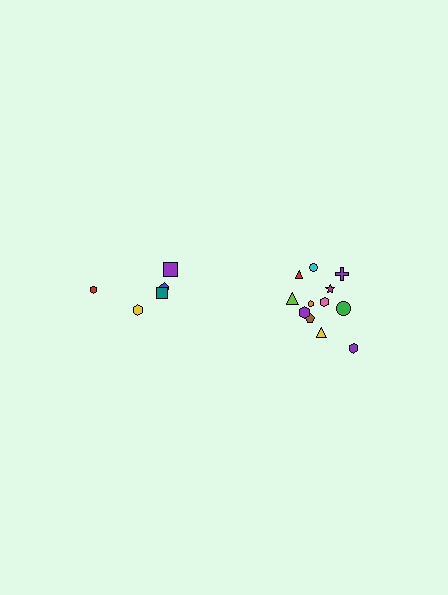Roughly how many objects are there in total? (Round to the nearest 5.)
Roughly 15 objects in total.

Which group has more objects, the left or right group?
The right group.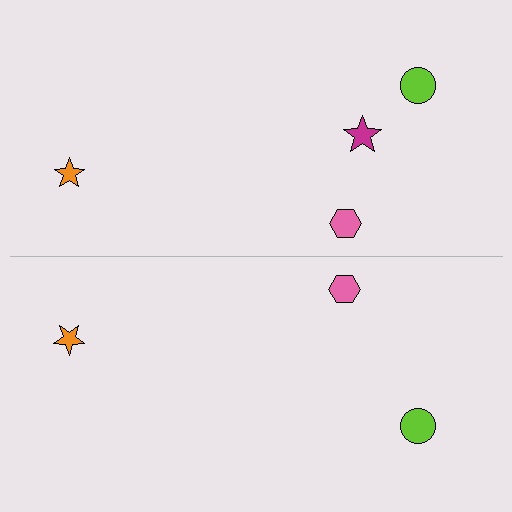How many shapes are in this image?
There are 7 shapes in this image.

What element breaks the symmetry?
A magenta star is missing from the bottom side.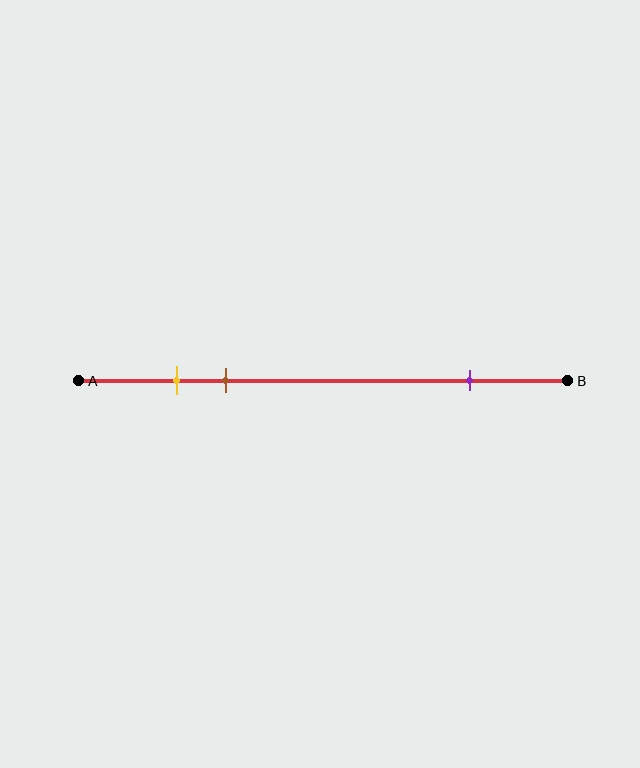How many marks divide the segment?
There are 3 marks dividing the segment.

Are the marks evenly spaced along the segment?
No, the marks are not evenly spaced.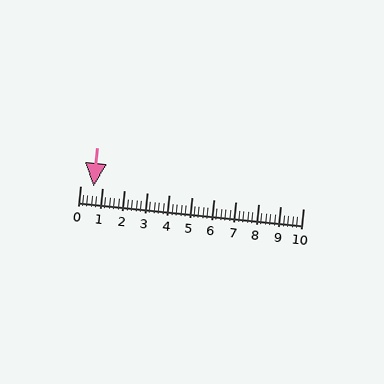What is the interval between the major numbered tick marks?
The major tick marks are spaced 1 units apart.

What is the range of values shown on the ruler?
The ruler shows values from 0 to 10.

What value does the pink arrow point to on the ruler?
The pink arrow points to approximately 0.6.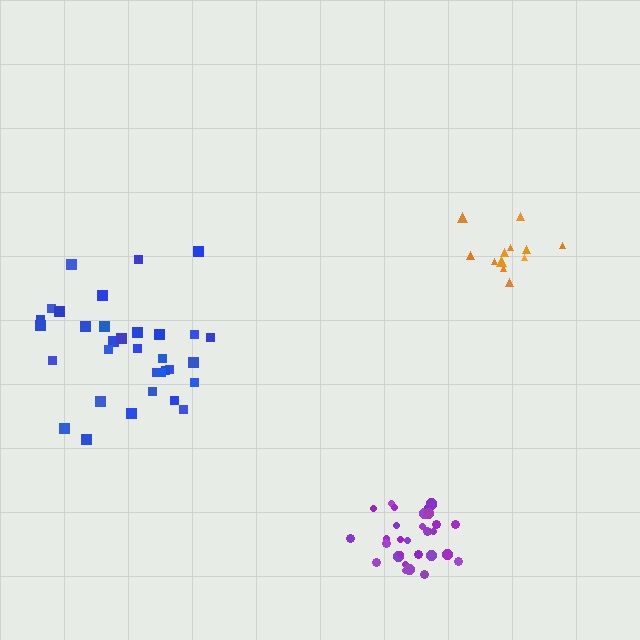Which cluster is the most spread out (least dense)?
Blue.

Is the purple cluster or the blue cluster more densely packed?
Purple.